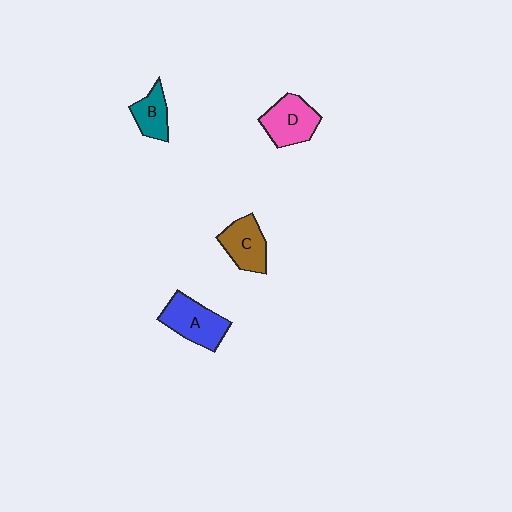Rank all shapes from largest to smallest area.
From largest to smallest: A (blue), D (pink), C (brown), B (teal).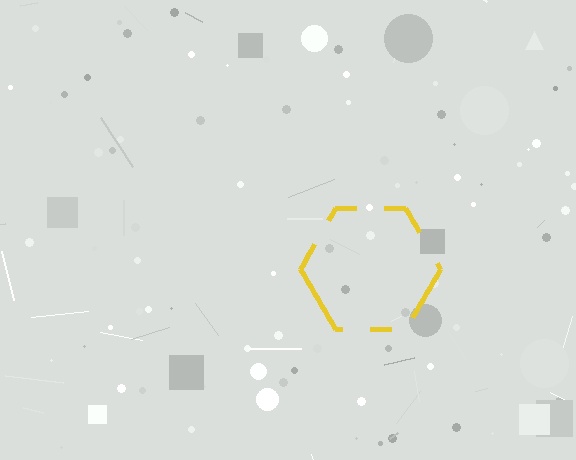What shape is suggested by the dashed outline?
The dashed outline suggests a hexagon.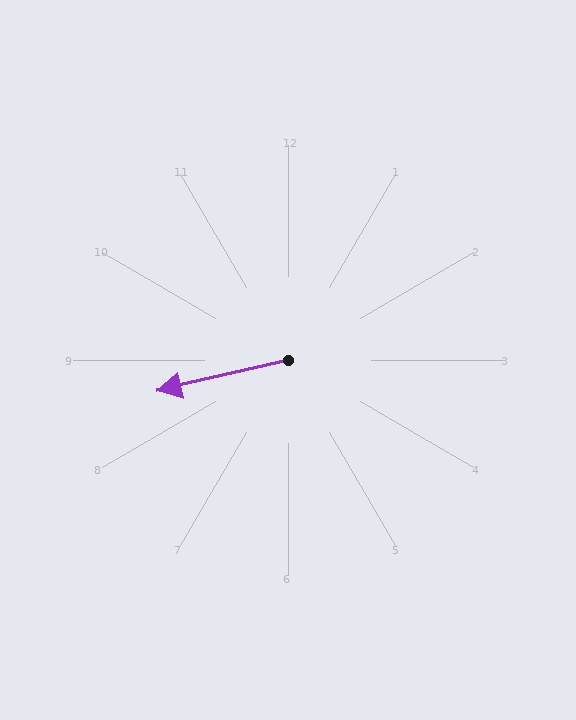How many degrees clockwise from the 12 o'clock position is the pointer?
Approximately 257 degrees.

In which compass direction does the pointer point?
West.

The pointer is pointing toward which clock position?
Roughly 9 o'clock.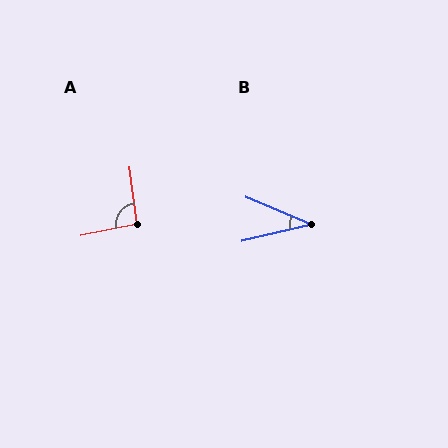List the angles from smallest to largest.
B (36°), A (94°).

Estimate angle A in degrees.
Approximately 94 degrees.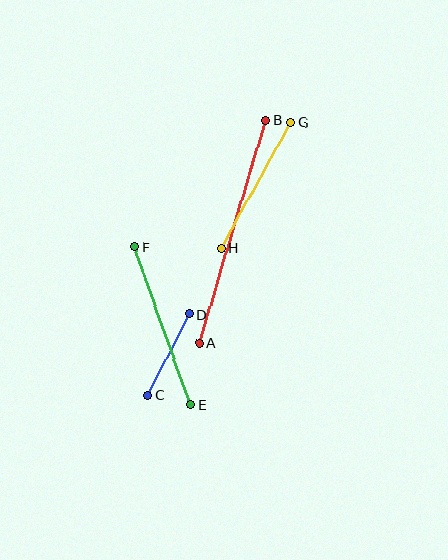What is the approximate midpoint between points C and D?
The midpoint is at approximately (168, 355) pixels.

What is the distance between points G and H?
The distance is approximately 144 pixels.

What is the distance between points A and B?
The distance is approximately 232 pixels.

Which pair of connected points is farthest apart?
Points A and B are farthest apart.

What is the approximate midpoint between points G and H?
The midpoint is at approximately (256, 185) pixels.